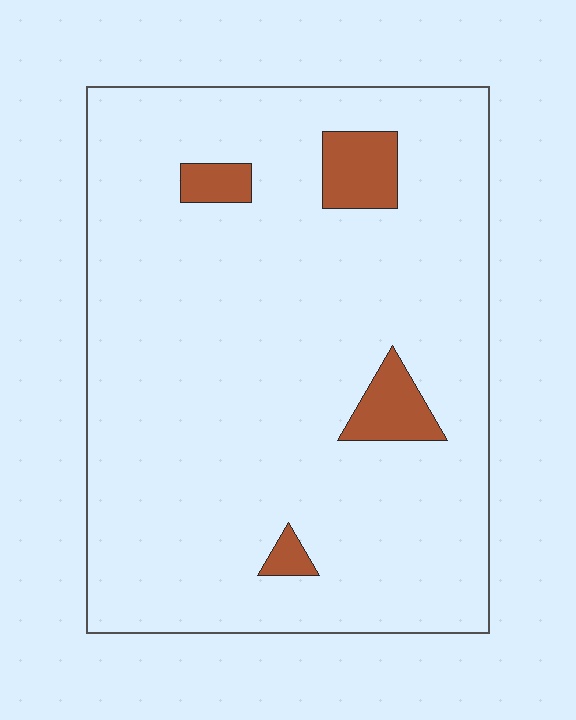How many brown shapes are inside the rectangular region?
4.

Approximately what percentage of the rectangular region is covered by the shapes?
Approximately 5%.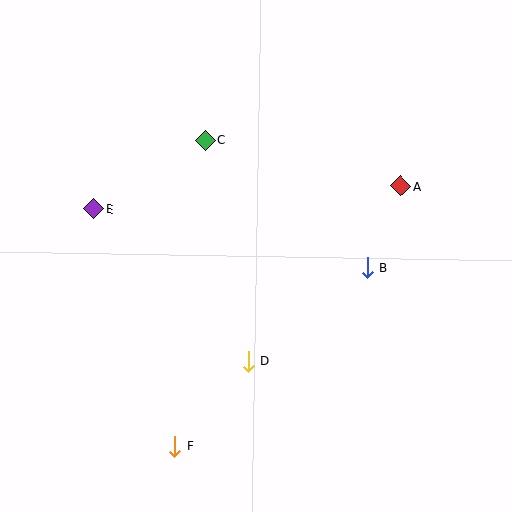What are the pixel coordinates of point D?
Point D is at (248, 361).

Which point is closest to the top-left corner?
Point E is closest to the top-left corner.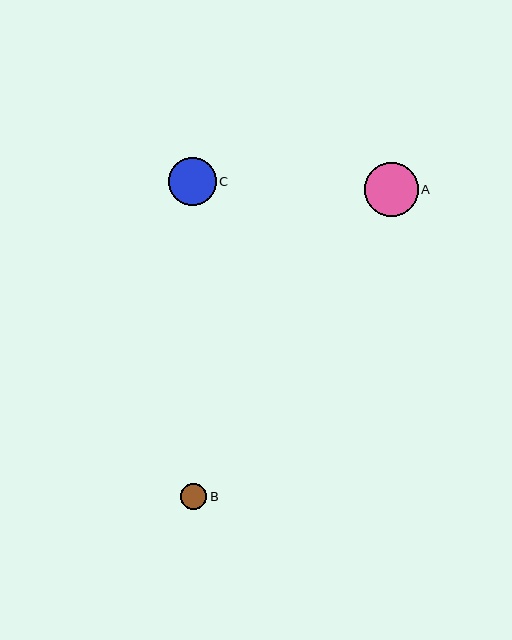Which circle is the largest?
Circle A is the largest with a size of approximately 54 pixels.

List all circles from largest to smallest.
From largest to smallest: A, C, B.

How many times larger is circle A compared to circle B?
Circle A is approximately 2.1 times the size of circle B.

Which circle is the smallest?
Circle B is the smallest with a size of approximately 26 pixels.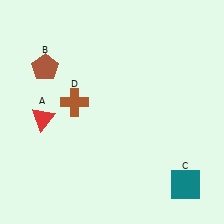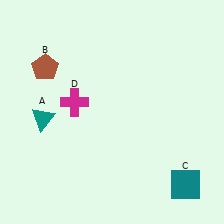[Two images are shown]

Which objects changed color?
A changed from red to teal. D changed from brown to magenta.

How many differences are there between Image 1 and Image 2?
There are 2 differences between the two images.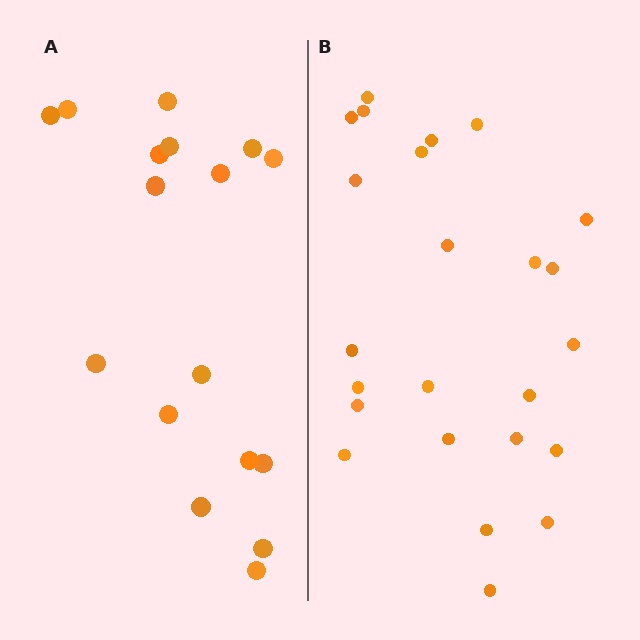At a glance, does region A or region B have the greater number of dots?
Region B (the right region) has more dots.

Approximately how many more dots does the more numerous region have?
Region B has roughly 8 or so more dots than region A.